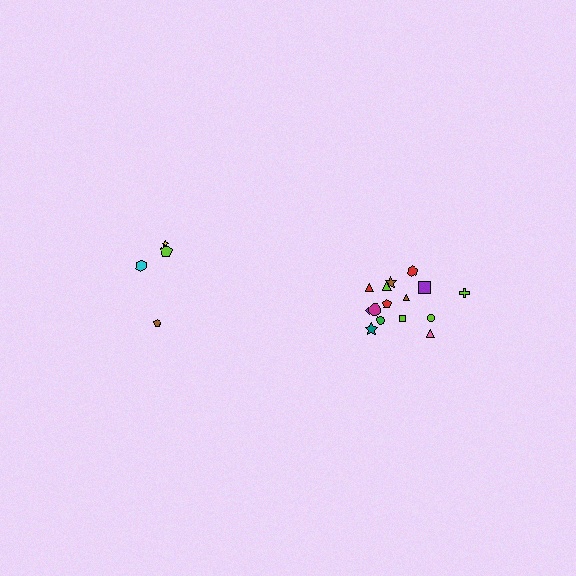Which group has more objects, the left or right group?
The right group.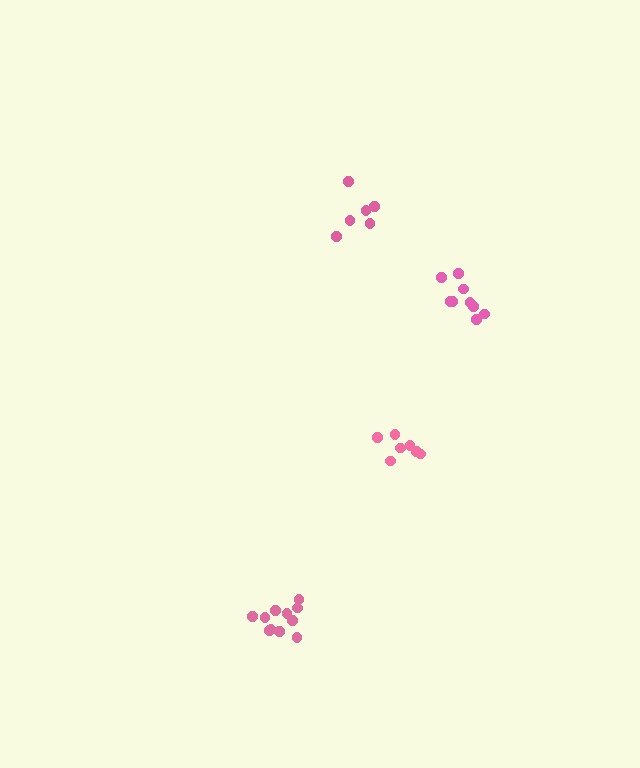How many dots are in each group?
Group 1: 7 dots, Group 2: 9 dots, Group 3: 11 dots, Group 4: 6 dots (33 total).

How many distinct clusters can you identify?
There are 4 distinct clusters.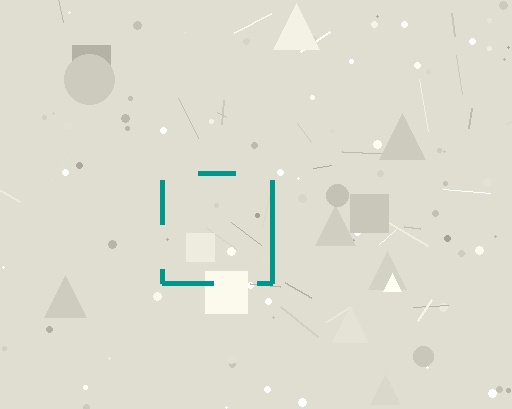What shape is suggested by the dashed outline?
The dashed outline suggests a square.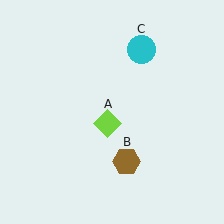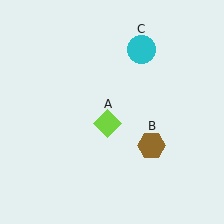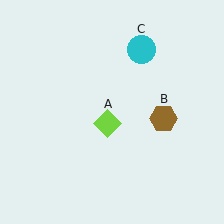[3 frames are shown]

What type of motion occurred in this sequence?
The brown hexagon (object B) rotated counterclockwise around the center of the scene.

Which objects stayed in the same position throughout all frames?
Lime diamond (object A) and cyan circle (object C) remained stationary.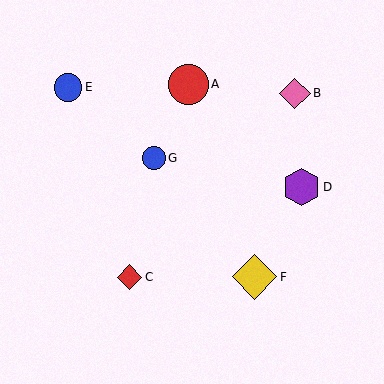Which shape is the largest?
The yellow diamond (labeled F) is the largest.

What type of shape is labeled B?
Shape B is a pink diamond.